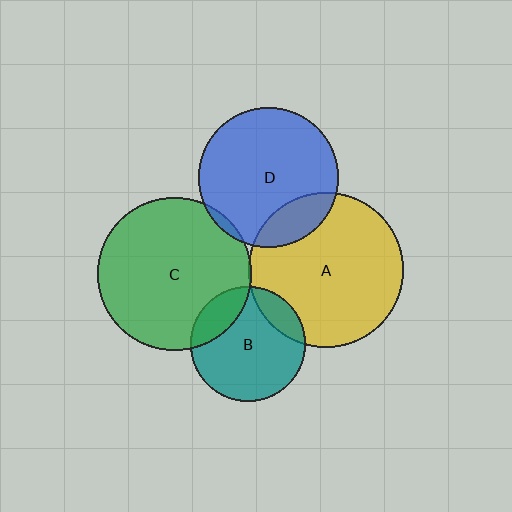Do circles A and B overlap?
Yes.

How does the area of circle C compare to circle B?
Approximately 1.8 times.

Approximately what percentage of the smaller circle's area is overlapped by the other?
Approximately 15%.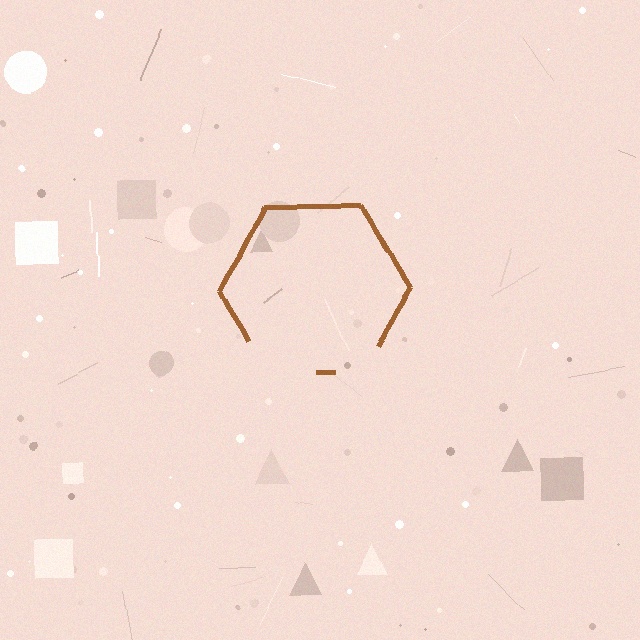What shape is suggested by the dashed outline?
The dashed outline suggests a hexagon.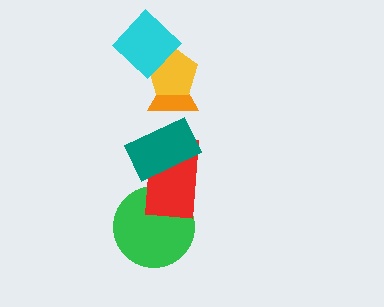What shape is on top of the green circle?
The red rectangle is on top of the green circle.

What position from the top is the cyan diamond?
The cyan diamond is 1st from the top.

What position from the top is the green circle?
The green circle is 6th from the top.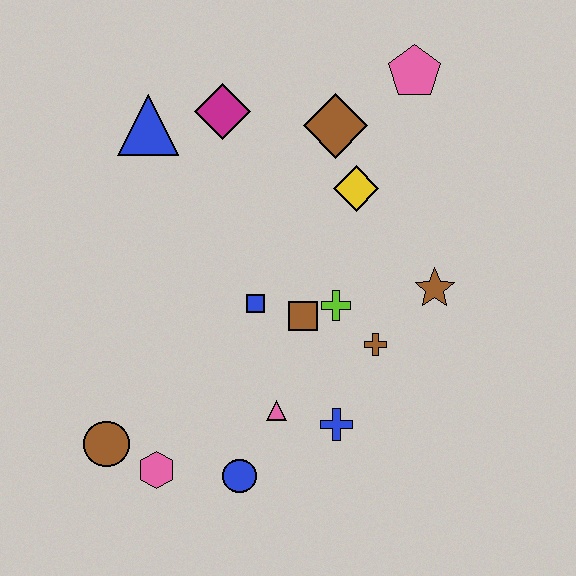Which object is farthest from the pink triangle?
The pink pentagon is farthest from the pink triangle.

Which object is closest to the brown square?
The lime cross is closest to the brown square.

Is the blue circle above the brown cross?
No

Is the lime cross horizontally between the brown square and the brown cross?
Yes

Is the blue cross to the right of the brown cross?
No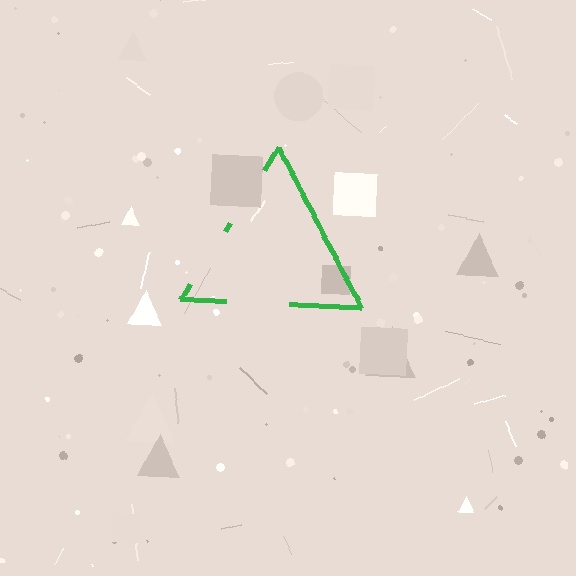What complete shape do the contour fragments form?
The contour fragments form a triangle.